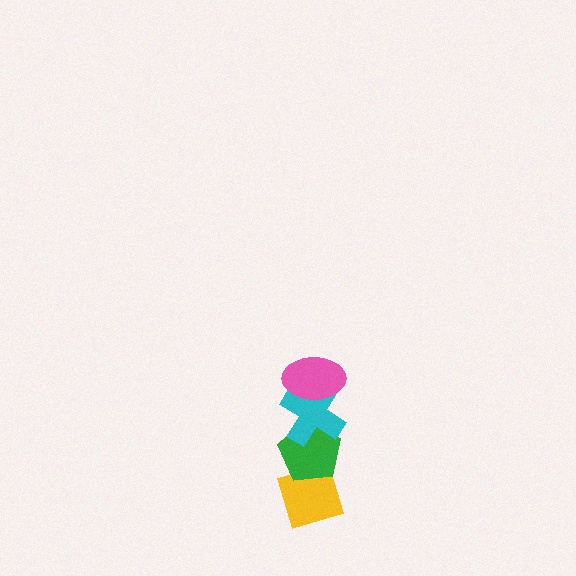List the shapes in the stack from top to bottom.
From top to bottom: the pink ellipse, the cyan cross, the green pentagon, the yellow diamond.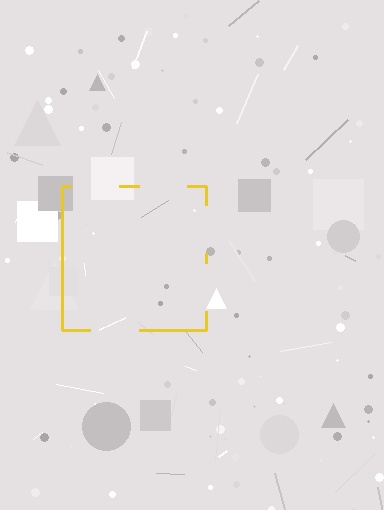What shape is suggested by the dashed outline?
The dashed outline suggests a square.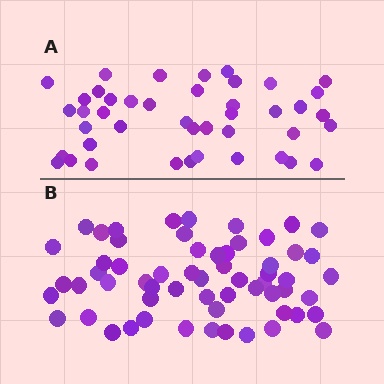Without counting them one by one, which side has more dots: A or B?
Region B (the bottom region) has more dots.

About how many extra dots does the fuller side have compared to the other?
Region B has approximately 15 more dots than region A.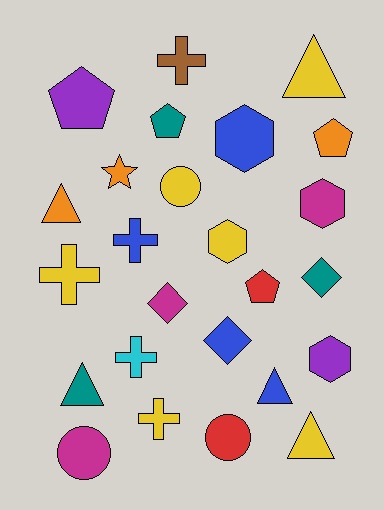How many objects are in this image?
There are 25 objects.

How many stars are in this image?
There is 1 star.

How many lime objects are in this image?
There are no lime objects.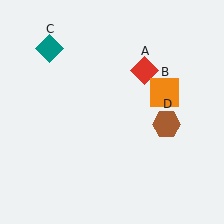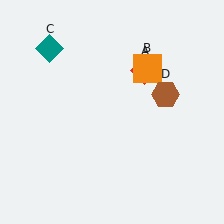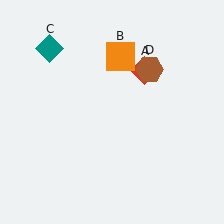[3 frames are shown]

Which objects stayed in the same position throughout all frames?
Red diamond (object A) and teal diamond (object C) remained stationary.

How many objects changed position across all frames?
2 objects changed position: orange square (object B), brown hexagon (object D).